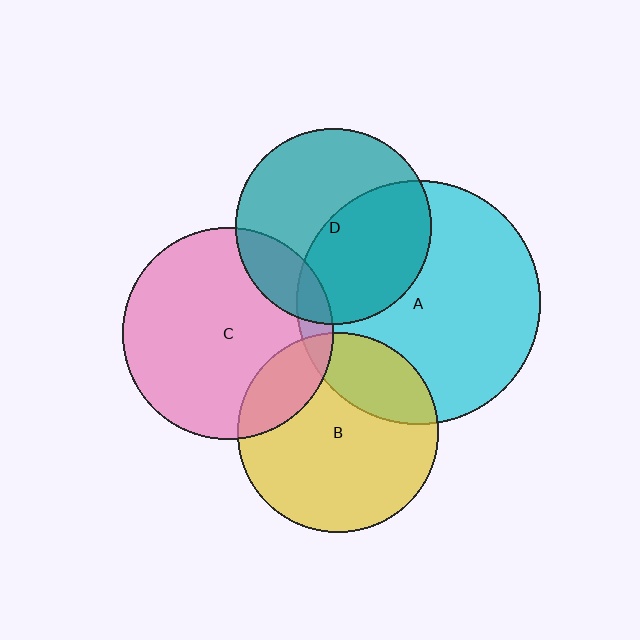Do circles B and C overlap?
Yes.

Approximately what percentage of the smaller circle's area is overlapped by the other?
Approximately 20%.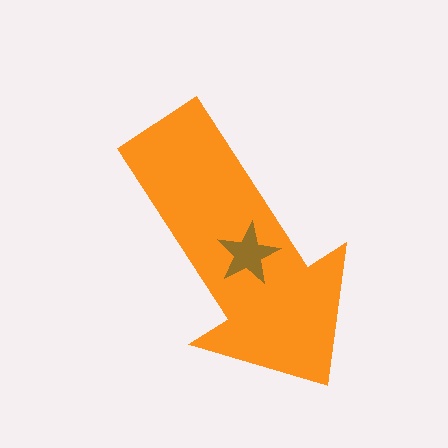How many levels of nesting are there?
2.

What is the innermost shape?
The brown star.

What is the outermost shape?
The orange arrow.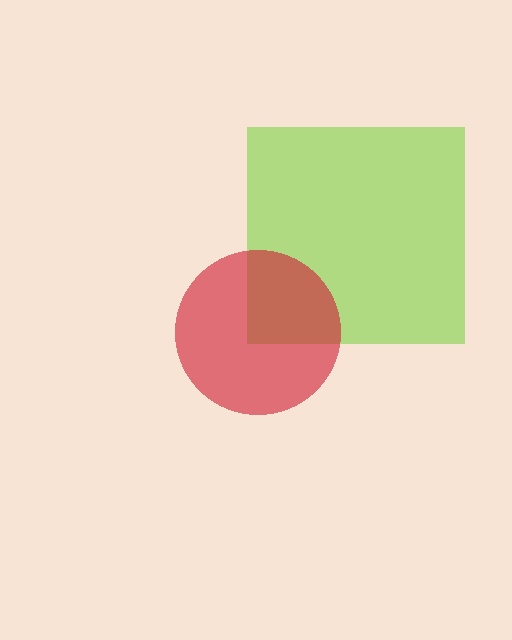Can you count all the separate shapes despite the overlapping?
Yes, there are 2 separate shapes.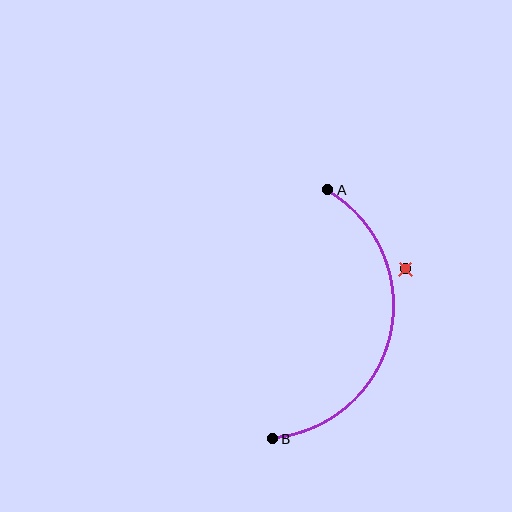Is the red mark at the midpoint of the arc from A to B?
No — the red mark does not lie on the arc at all. It sits slightly outside the curve.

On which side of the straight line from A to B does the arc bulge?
The arc bulges to the right of the straight line connecting A and B.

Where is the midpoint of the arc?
The arc midpoint is the point on the curve farthest from the straight line joining A and B. It sits to the right of that line.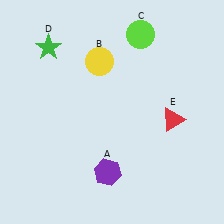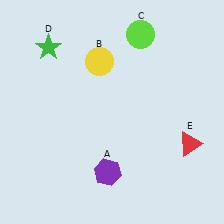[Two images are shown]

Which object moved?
The red triangle (E) moved down.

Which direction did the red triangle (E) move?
The red triangle (E) moved down.